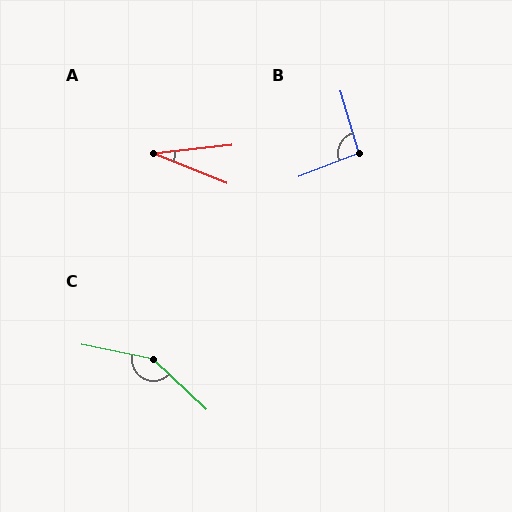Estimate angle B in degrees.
Approximately 94 degrees.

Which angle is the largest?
C, at approximately 148 degrees.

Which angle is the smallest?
A, at approximately 29 degrees.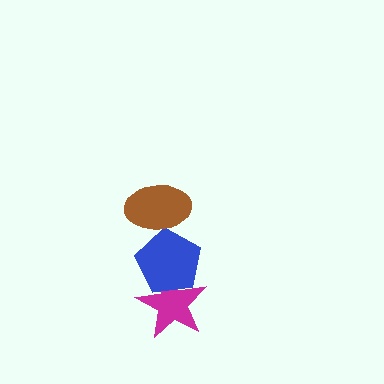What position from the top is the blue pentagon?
The blue pentagon is 2nd from the top.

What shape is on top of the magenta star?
The blue pentagon is on top of the magenta star.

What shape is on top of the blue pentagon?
The brown ellipse is on top of the blue pentagon.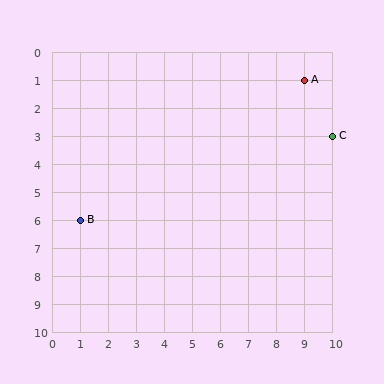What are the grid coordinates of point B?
Point B is at grid coordinates (1, 6).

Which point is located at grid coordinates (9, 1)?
Point A is at (9, 1).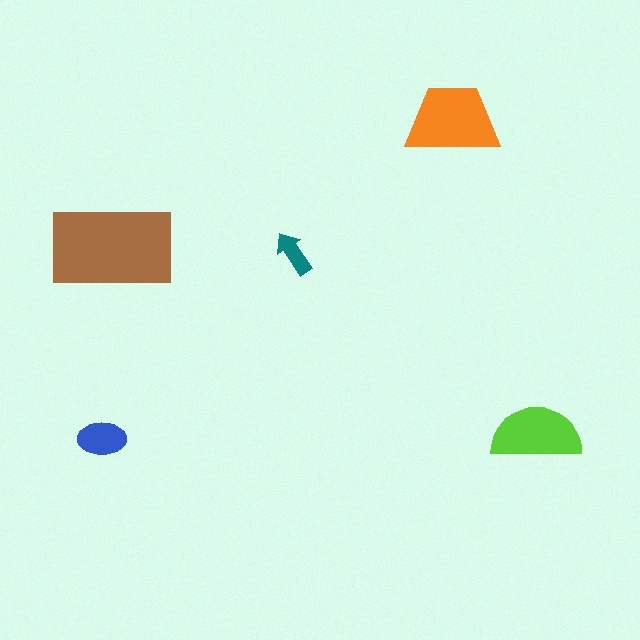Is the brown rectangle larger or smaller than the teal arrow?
Larger.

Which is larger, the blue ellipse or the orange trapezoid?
The orange trapezoid.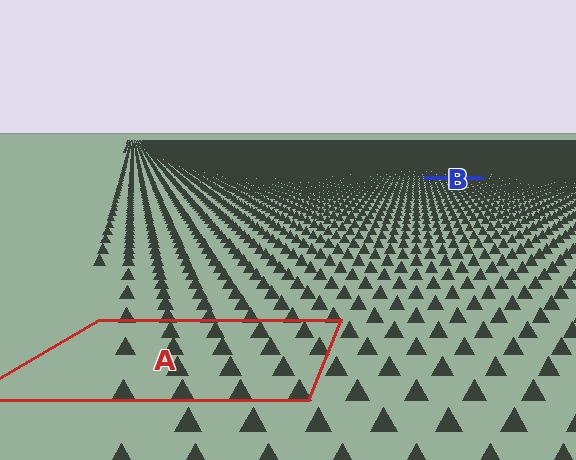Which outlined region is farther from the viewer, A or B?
Region B is farther from the viewer — the texture elements inside it appear smaller and more densely packed.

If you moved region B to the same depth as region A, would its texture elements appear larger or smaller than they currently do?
They would appear larger. At a closer depth, the same texture elements are projected at a bigger on-screen size.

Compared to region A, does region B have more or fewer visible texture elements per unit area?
Region B has more texture elements per unit area — they are packed more densely because it is farther away.